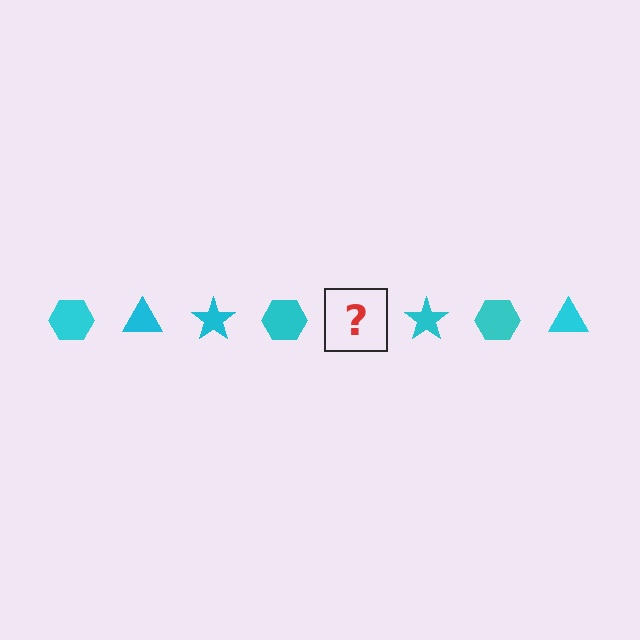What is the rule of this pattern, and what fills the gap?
The rule is that the pattern cycles through hexagon, triangle, star shapes in cyan. The gap should be filled with a cyan triangle.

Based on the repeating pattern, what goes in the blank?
The blank should be a cyan triangle.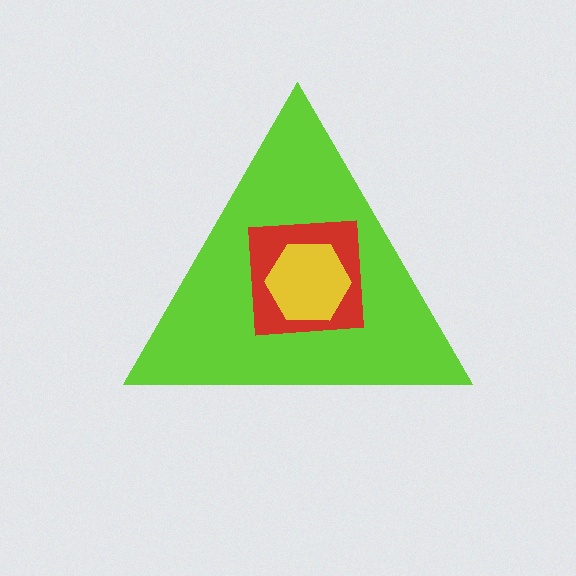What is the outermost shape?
The lime triangle.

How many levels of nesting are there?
3.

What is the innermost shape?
The yellow hexagon.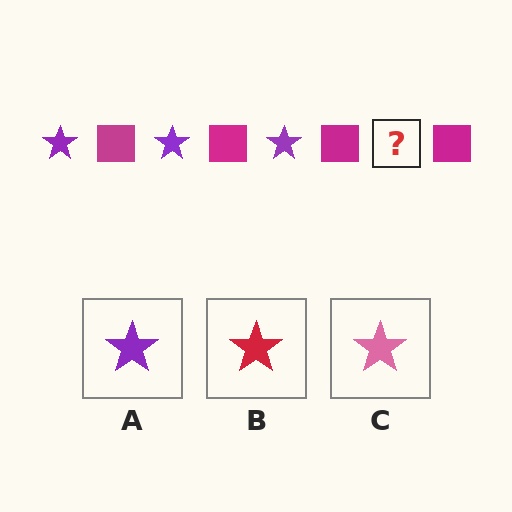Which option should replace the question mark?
Option A.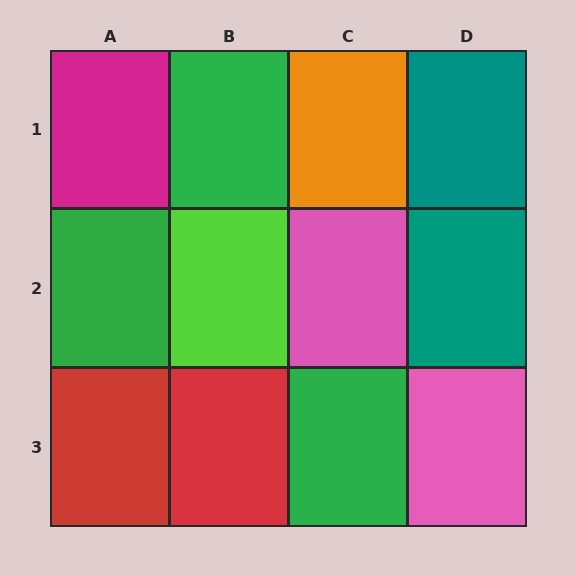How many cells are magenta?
1 cell is magenta.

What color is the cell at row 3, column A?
Red.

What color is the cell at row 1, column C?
Orange.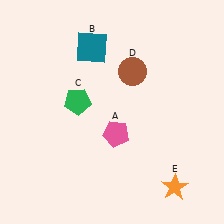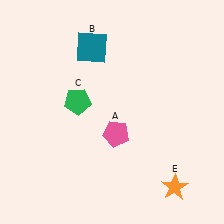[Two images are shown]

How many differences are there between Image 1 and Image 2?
There is 1 difference between the two images.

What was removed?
The brown circle (D) was removed in Image 2.